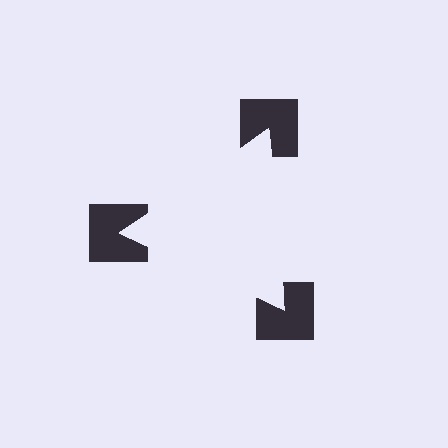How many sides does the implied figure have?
3 sides.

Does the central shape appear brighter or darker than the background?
It typically appears slightly brighter than the background, even though no actual brightness change is drawn.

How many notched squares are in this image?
There are 3 — one at each vertex of the illusory triangle.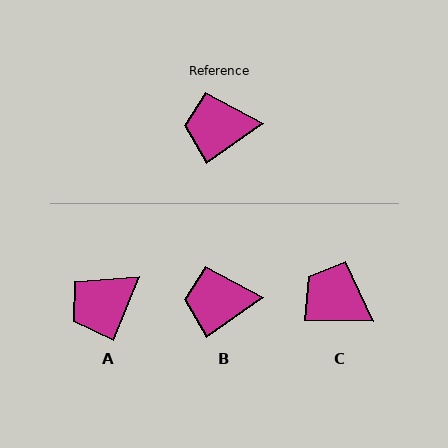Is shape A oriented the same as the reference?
No, it is off by about 33 degrees.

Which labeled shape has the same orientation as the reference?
B.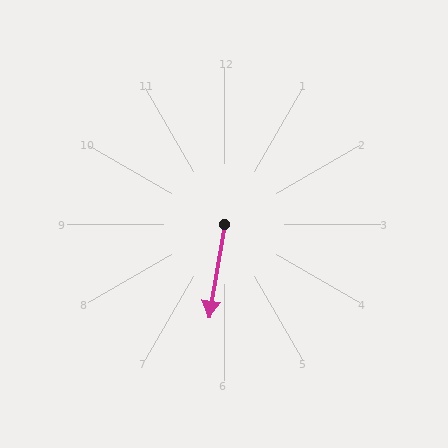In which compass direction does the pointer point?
South.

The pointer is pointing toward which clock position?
Roughly 6 o'clock.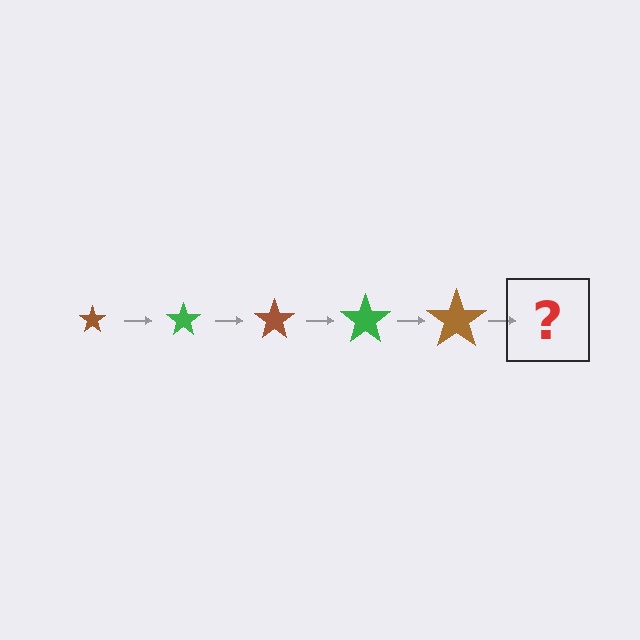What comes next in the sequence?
The next element should be a green star, larger than the previous one.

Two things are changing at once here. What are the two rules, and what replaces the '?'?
The two rules are that the star grows larger each step and the color cycles through brown and green. The '?' should be a green star, larger than the previous one.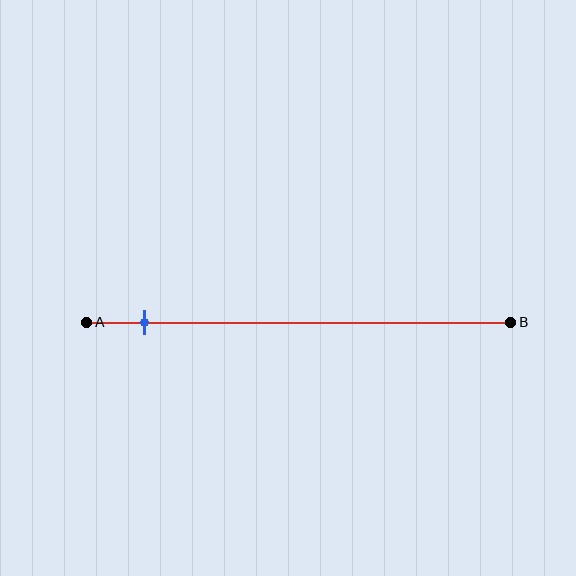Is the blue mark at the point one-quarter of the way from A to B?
No, the mark is at about 15% from A, not at the 25% one-quarter point.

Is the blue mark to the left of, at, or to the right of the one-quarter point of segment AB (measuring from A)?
The blue mark is to the left of the one-quarter point of segment AB.